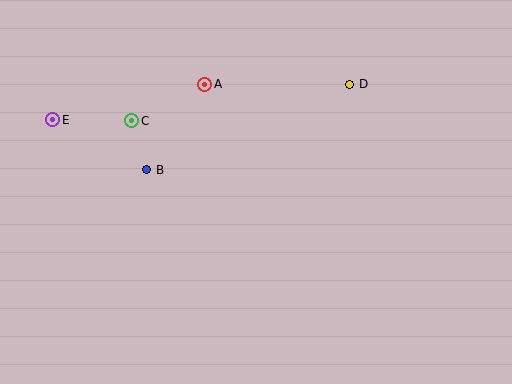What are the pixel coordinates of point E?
Point E is at (53, 120).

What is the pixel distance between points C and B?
The distance between C and B is 51 pixels.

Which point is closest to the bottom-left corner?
Point B is closest to the bottom-left corner.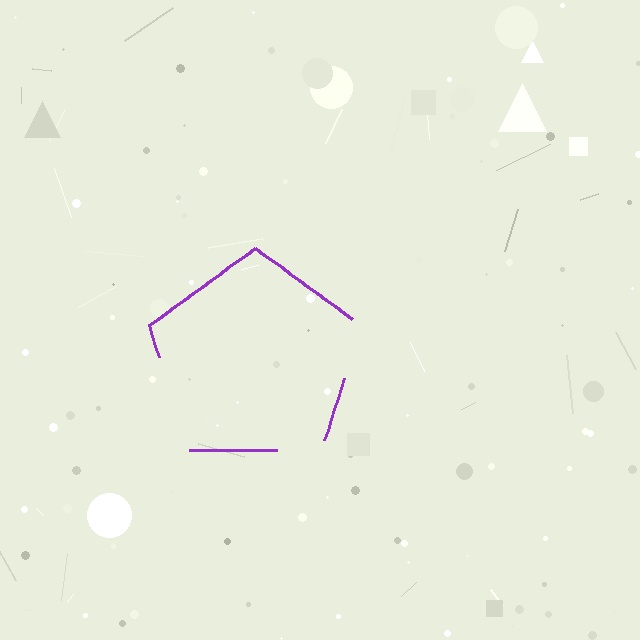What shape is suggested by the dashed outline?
The dashed outline suggests a pentagon.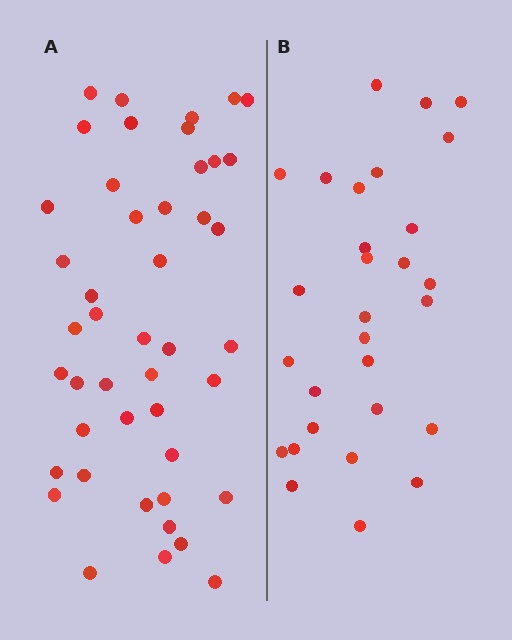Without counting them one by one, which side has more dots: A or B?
Region A (the left region) has more dots.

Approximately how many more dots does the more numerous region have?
Region A has approximately 15 more dots than region B.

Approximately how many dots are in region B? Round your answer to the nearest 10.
About 30 dots. (The exact count is 29, which rounds to 30.)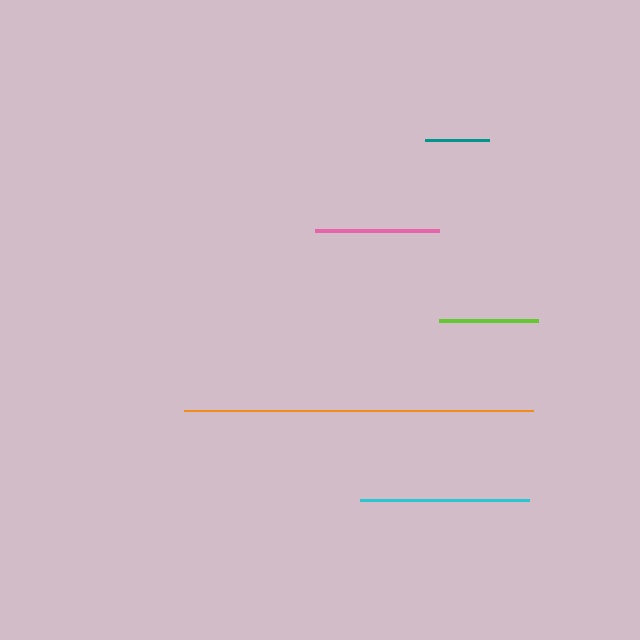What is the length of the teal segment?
The teal segment is approximately 64 pixels long.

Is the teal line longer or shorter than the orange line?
The orange line is longer than the teal line.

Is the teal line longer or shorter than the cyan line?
The cyan line is longer than the teal line.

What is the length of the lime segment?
The lime segment is approximately 99 pixels long.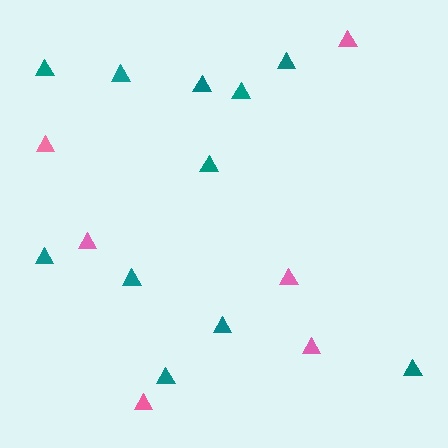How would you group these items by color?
There are 2 groups: one group of pink triangles (6) and one group of teal triangles (11).